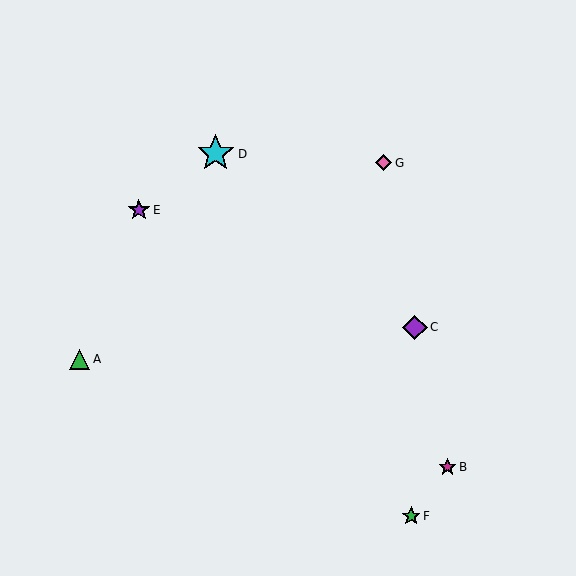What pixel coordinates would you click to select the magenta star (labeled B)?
Click at (448, 467) to select the magenta star B.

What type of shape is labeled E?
Shape E is a purple star.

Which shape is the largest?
The cyan star (labeled D) is the largest.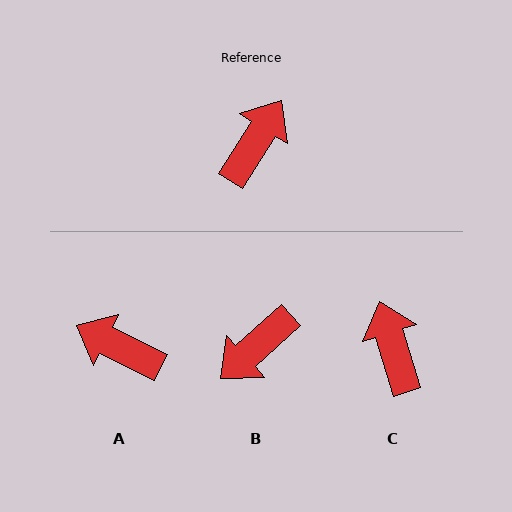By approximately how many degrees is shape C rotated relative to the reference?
Approximately 49 degrees counter-clockwise.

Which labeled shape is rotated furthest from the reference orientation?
B, about 165 degrees away.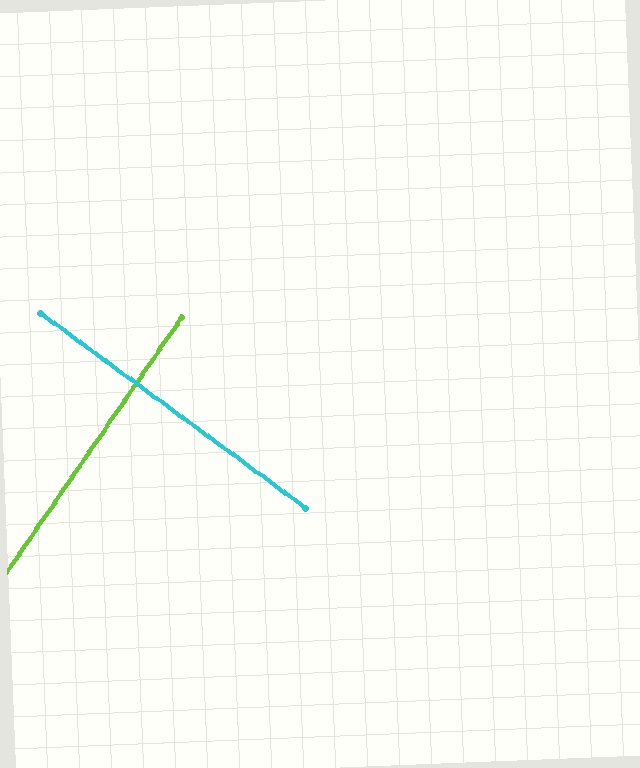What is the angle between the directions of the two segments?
Approximately 88 degrees.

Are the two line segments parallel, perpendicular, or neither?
Perpendicular — they meet at approximately 88°.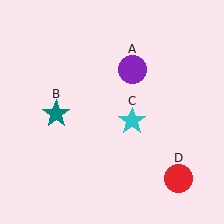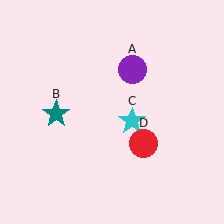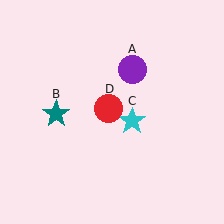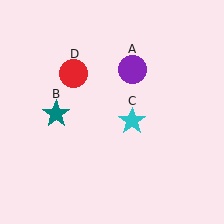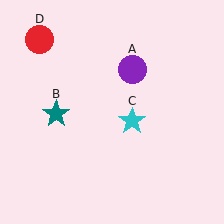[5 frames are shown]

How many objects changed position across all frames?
1 object changed position: red circle (object D).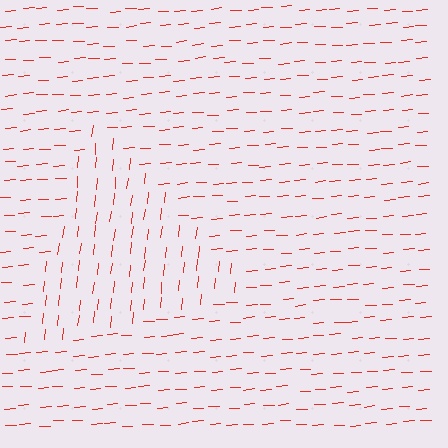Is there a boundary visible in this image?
Yes, there is a texture boundary formed by a change in line orientation.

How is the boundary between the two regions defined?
The boundary is defined purely by a change in line orientation (approximately 79 degrees difference). All lines are the same color and thickness.